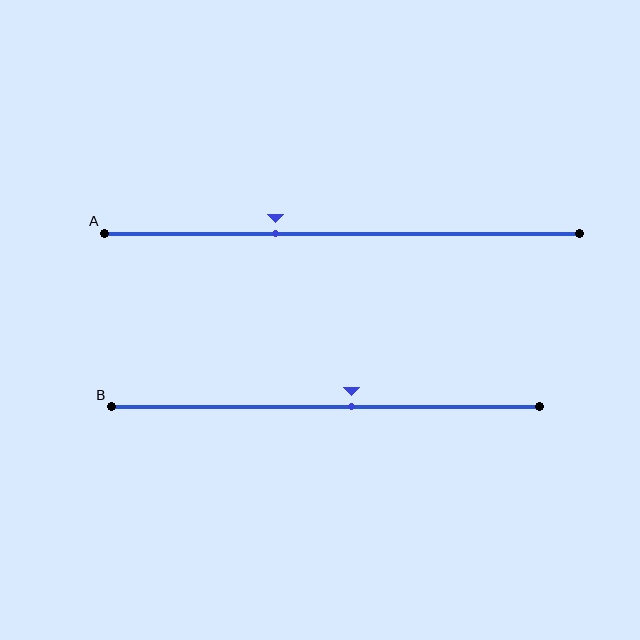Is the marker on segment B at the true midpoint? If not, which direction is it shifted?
No, the marker on segment B is shifted to the right by about 6% of the segment length.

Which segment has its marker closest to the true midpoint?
Segment B has its marker closest to the true midpoint.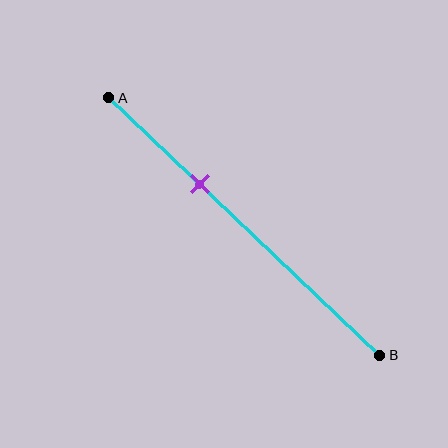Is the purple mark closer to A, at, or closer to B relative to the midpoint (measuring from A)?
The purple mark is closer to point A than the midpoint of segment AB.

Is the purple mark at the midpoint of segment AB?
No, the mark is at about 35% from A, not at the 50% midpoint.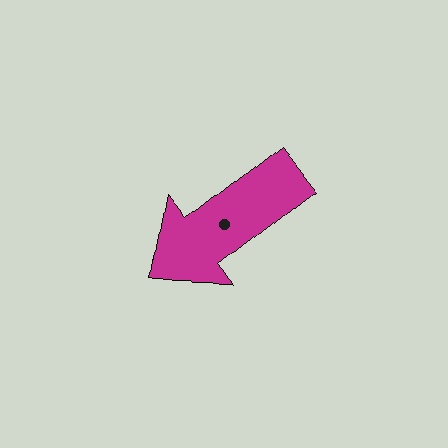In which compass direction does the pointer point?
Southwest.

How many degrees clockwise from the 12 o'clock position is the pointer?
Approximately 232 degrees.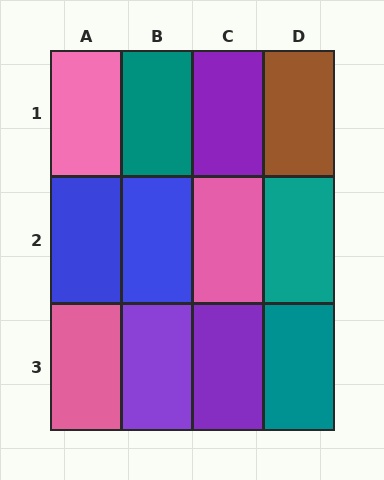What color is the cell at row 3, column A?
Pink.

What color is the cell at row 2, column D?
Teal.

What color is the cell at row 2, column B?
Blue.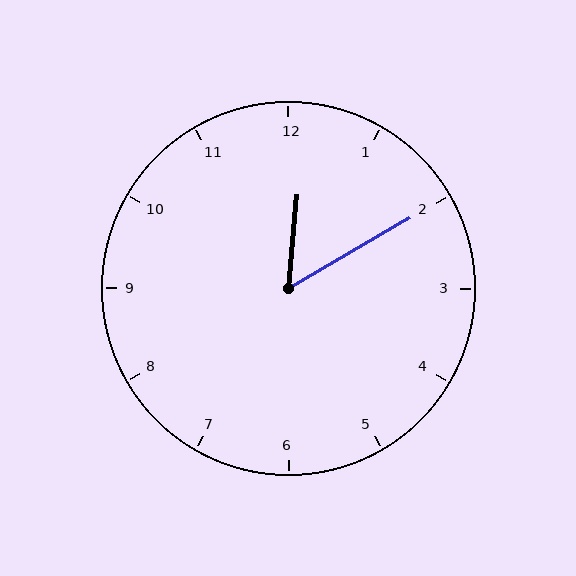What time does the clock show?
12:10.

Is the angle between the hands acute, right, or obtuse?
It is acute.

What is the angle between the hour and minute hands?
Approximately 55 degrees.